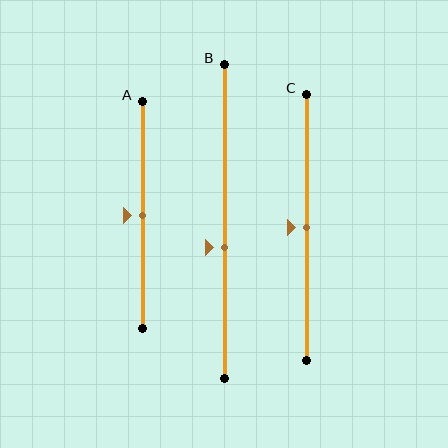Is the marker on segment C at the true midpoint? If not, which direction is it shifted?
Yes, the marker on segment C is at the true midpoint.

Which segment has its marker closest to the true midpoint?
Segment A has its marker closest to the true midpoint.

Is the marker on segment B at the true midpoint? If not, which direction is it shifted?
No, the marker on segment B is shifted downward by about 8% of the segment length.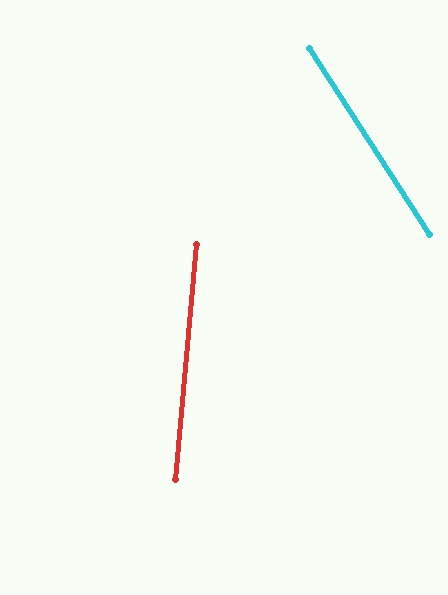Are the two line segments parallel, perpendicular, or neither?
Neither parallel nor perpendicular — they differ by about 38°.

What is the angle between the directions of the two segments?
Approximately 38 degrees.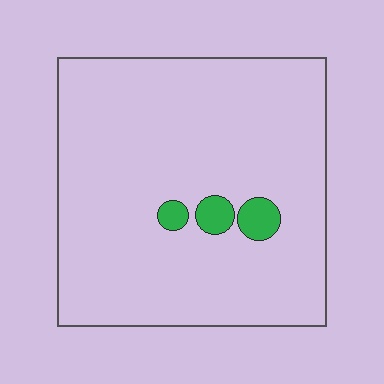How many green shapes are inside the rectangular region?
3.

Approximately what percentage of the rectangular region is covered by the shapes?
Approximately 5%.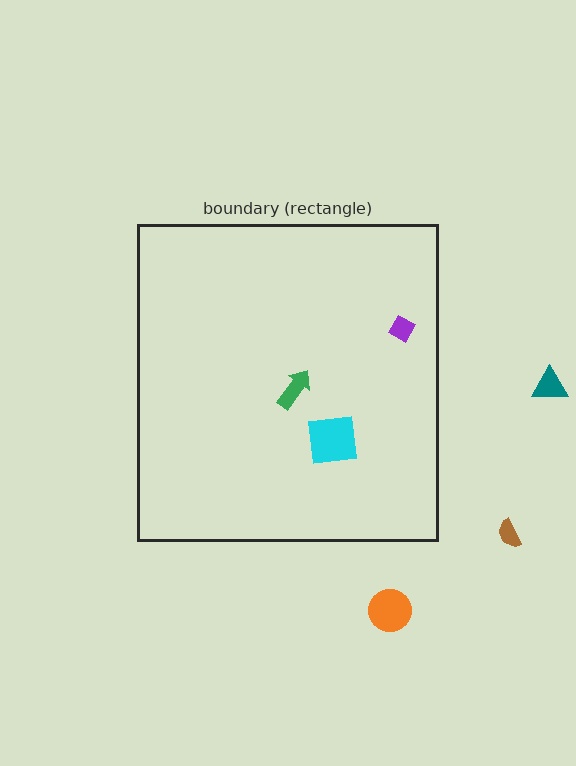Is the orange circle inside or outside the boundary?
Outside.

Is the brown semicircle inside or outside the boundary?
Outside.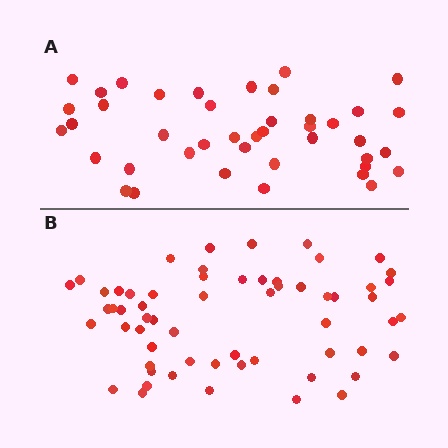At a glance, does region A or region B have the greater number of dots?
Region B (the bottom region) has more dots.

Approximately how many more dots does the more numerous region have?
Region B has approximately 20 more dots than region A.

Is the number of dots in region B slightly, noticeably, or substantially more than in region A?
Region B has noticeably more, but not dramatically so. The ratio is roughly 1.4 to 1.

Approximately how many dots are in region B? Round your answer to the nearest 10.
About 60 dots.